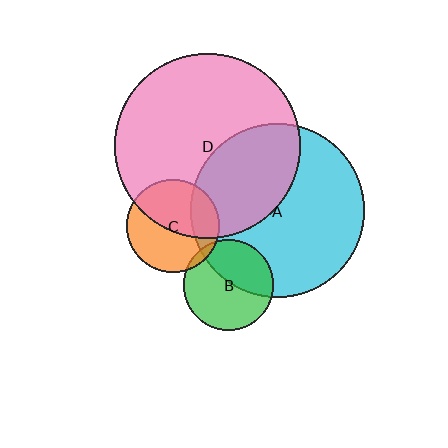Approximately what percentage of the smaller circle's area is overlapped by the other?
Approximately 5%.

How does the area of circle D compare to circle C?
Approximately 4.0 times.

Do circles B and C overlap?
Yes.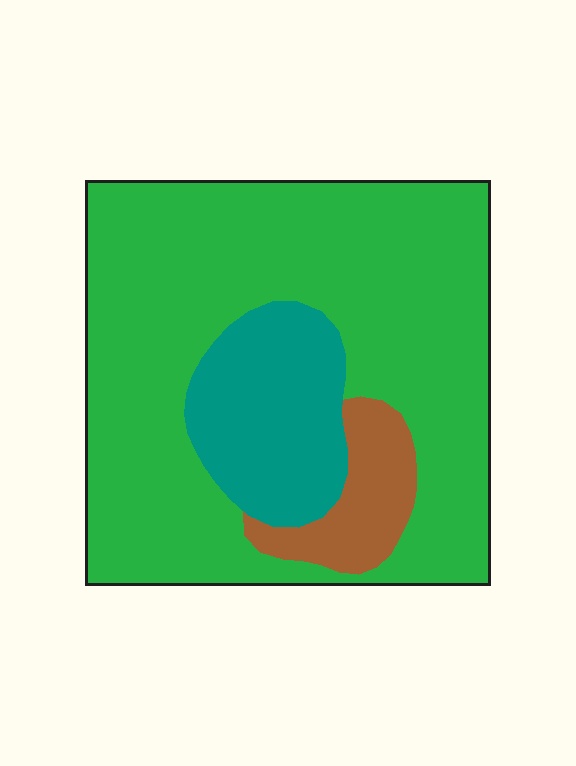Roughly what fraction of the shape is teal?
Teal takes up about one sixth (1/6) of the shape.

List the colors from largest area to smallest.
From largest to smallest: green, teal, brown.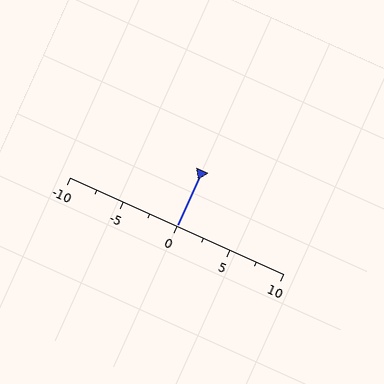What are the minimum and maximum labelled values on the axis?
The axis runs from -10 to 10.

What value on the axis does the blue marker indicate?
The marker indicates approximately 0.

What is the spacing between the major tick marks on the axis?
The major ticks are spaced 5 apart.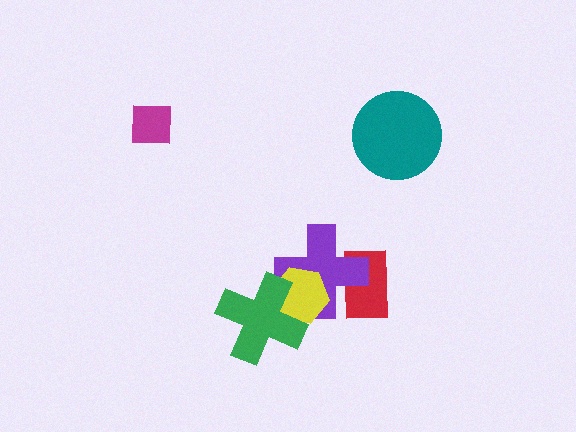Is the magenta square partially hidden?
No, no other shape covers it.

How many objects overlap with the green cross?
2 objects overlap with the green cross.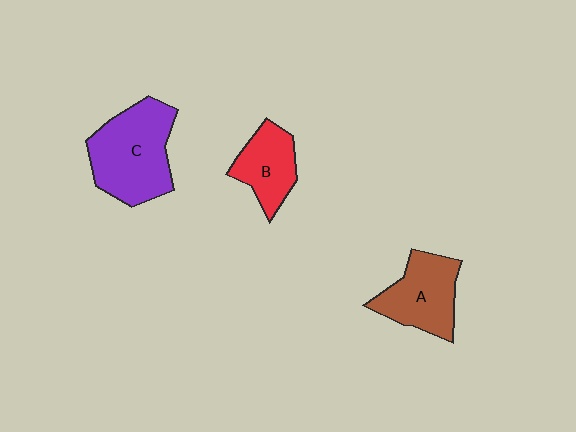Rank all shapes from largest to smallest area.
From largest to smallest: C (purple), A (brown), B (red).